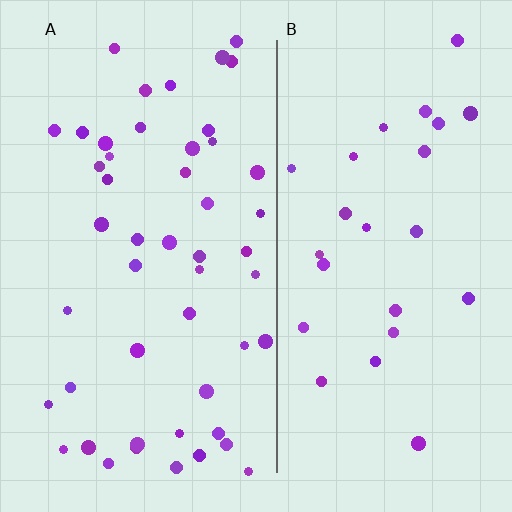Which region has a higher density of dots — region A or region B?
A (the left).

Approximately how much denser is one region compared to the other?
Approximately 1.9× — region A over region B.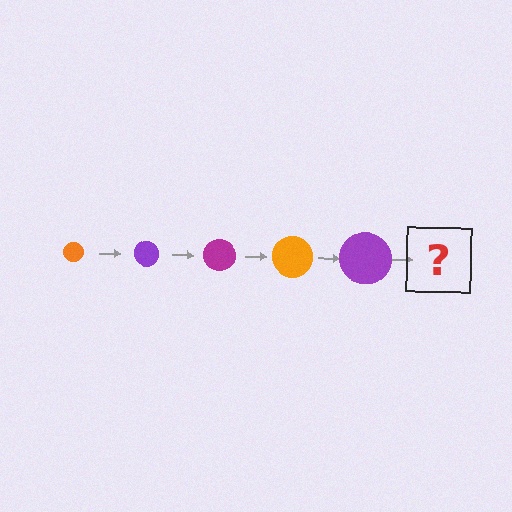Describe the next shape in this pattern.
It should be a magenta circle, larger than the previous one.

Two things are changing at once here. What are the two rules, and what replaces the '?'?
The two rules are that the circle grows larger each step and the color cycles through orange, purple, and magenta. The '?' should be a magenta circle, larger than the previous one.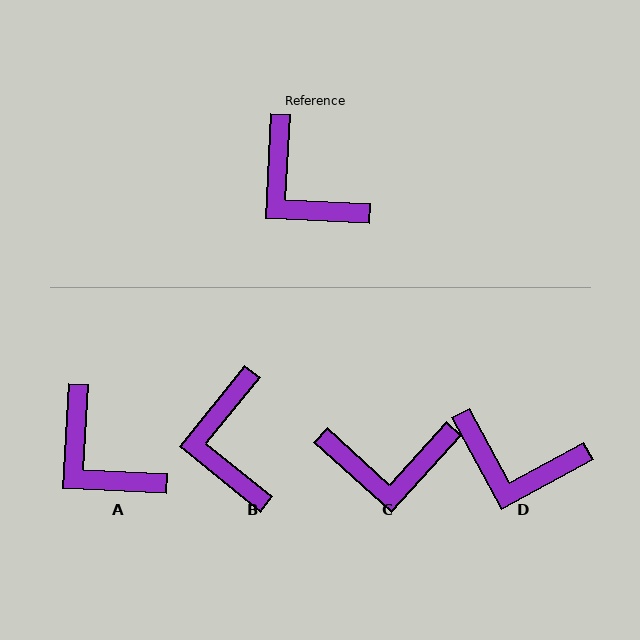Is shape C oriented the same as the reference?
No, it is off by about 51 degrees.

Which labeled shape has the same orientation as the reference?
A.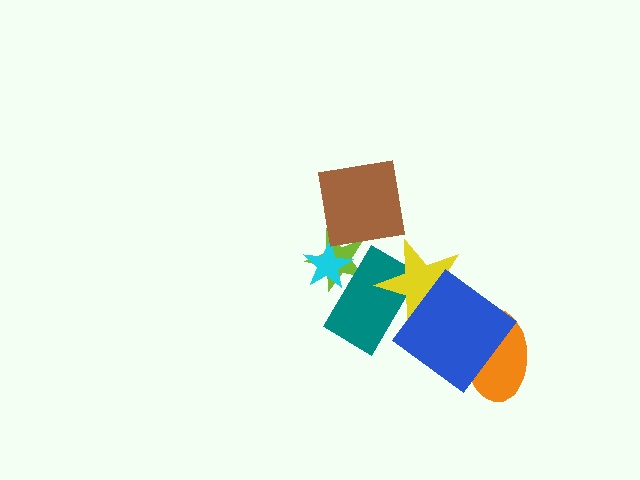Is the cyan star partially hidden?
Yes, it is partially covered by another shape.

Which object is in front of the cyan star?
The teal rectangle is in front of the cyan star.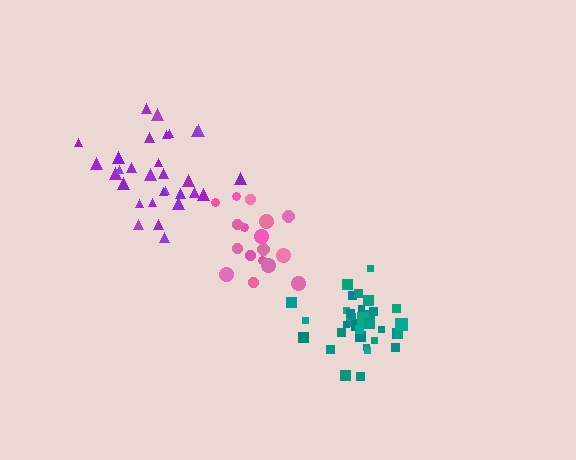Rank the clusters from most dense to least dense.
teal, purple, pink.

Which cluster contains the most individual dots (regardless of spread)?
Teal (35).